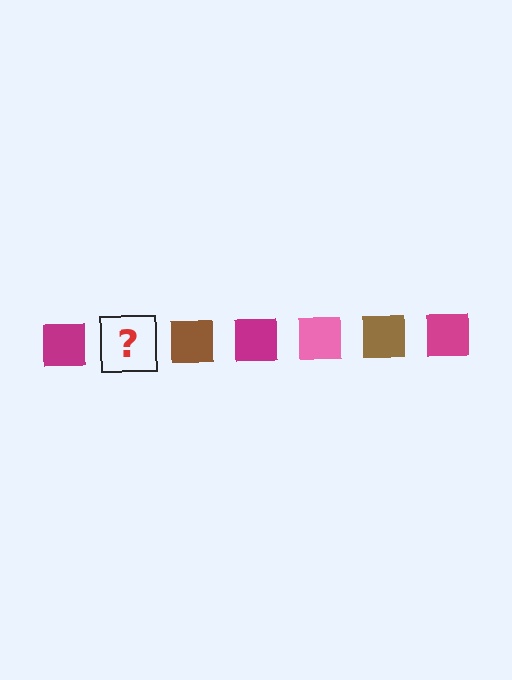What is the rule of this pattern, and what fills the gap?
The rule is that the pattern cycles through magenta, pink, brown squares. The gap should be filled with a pink square.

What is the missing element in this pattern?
The missing element is a pink square.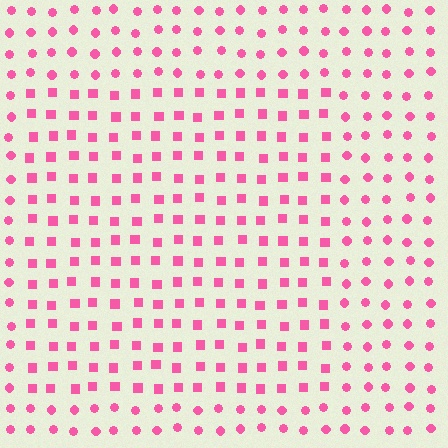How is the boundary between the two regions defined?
The boundary is defined by a change in element shape: squares inside vs. circles outside. All elements share the same color and spacing.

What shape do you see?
I see a rectangle.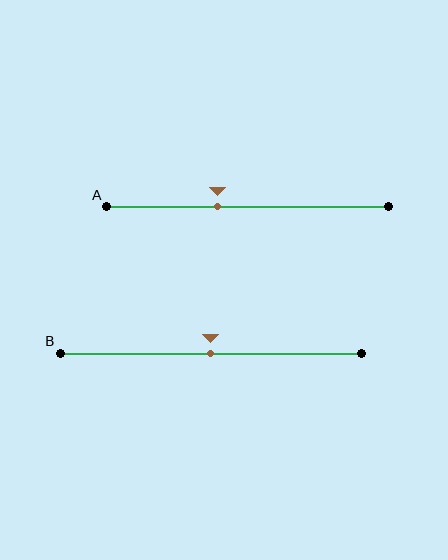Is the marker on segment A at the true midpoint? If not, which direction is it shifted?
No, the marker on segment A is shifted to the left by about 10% of the segment length.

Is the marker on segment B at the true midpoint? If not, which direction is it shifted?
Yes, the marker on segment B is at the true midpoint.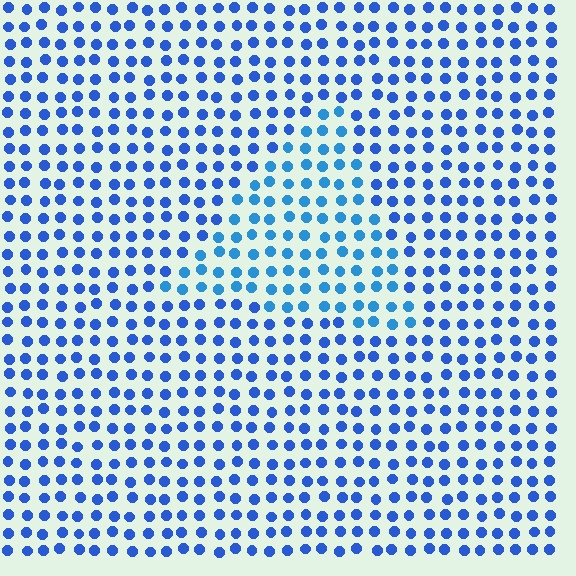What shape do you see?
I see a triangle.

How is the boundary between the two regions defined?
The boundary is defined purely by a slight shift in hue (about 20 degrees). Spacing, size, and orientation are identical on both sides.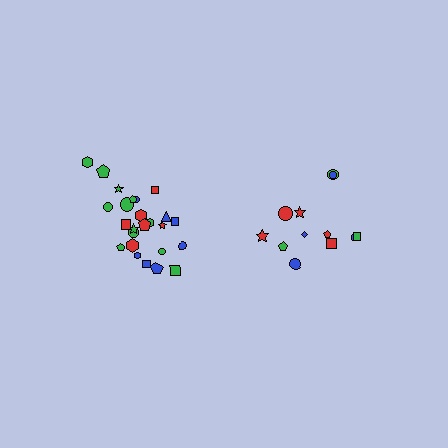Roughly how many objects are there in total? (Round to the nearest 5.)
Roughly 35 objects in total.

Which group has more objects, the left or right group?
The left group.